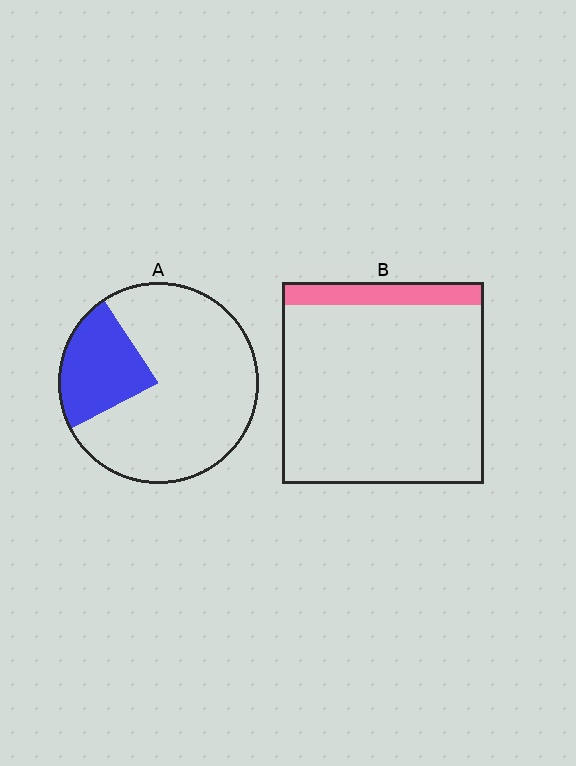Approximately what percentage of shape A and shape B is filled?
A is approximately 25% and B is approximately 10%.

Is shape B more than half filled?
No.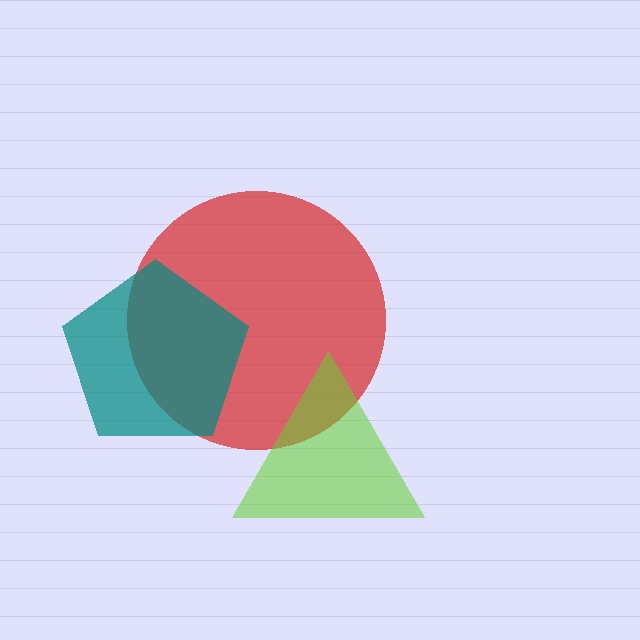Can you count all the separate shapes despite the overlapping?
Yes, there are 3 separate shapes.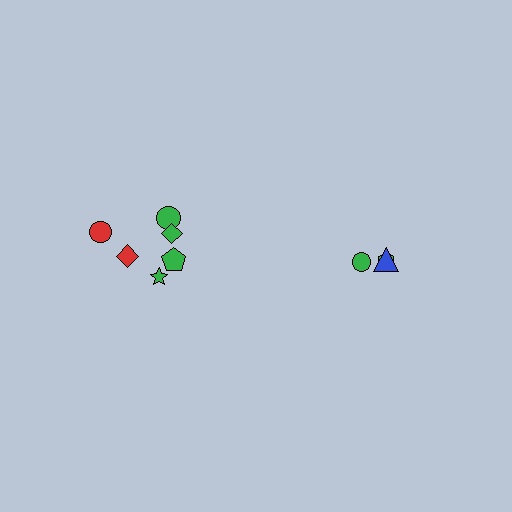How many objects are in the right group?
There are 3 objects.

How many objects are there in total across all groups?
There are 9 objects.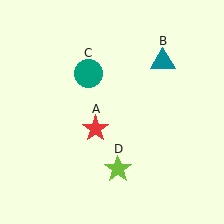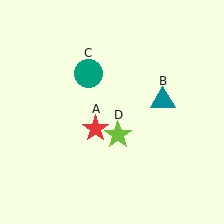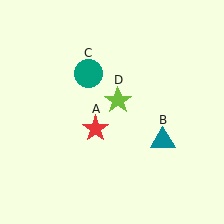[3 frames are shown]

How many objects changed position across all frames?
2 objects changed position: teal triangle (object B), lime star (object D).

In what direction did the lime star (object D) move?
The lime star (object D) moved up.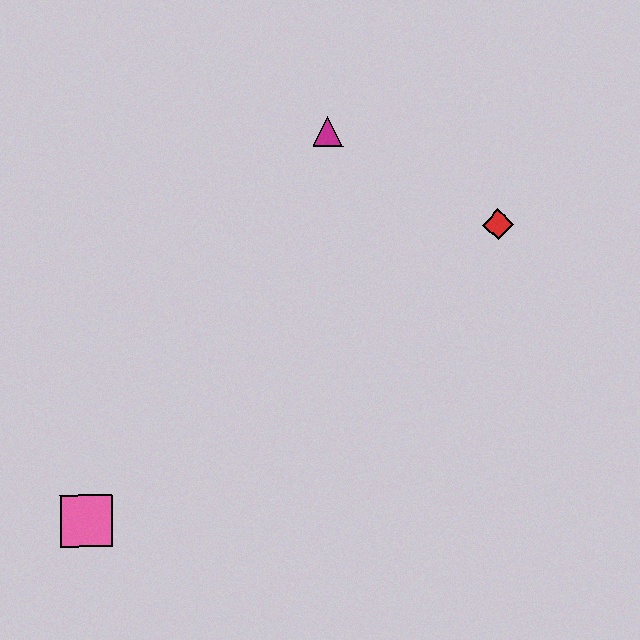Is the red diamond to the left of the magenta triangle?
No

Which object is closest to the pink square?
The magenta triangle is closest to the pink square.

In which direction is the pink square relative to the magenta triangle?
The pink square is below the magenta triangle.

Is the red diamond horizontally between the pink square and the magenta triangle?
No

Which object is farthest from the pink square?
The red diamond is farthest from the pink square.